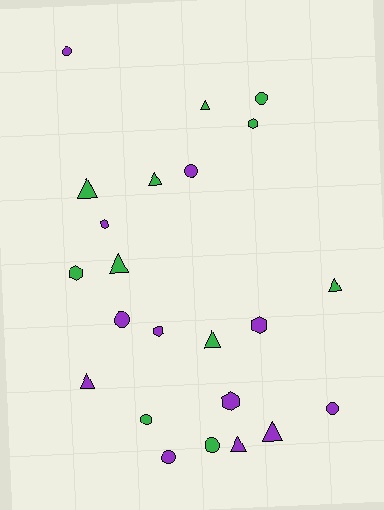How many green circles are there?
There are 3 green circles.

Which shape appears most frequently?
Triangle, with 9 objects.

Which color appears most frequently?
Purple, with 12 objects.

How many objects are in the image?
There are 23 objects.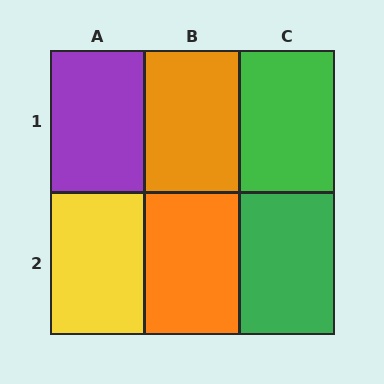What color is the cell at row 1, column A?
Purple.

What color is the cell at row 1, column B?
Orange.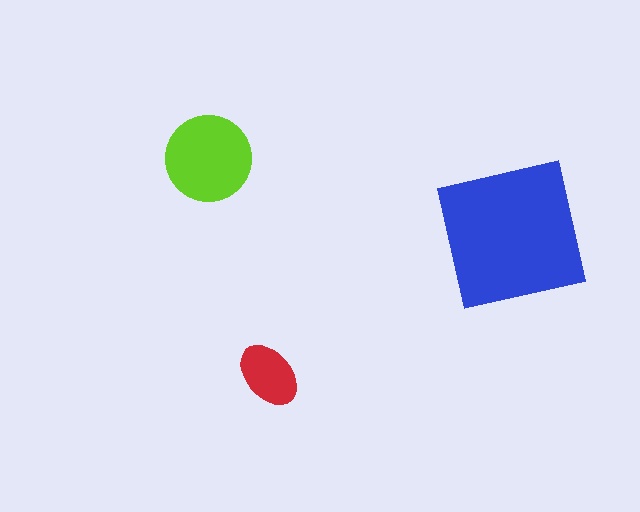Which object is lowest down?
The red ellipse is bottommost.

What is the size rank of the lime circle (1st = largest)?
2nd.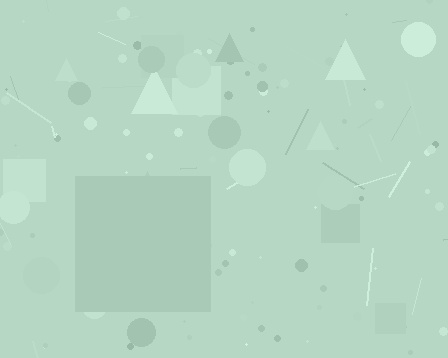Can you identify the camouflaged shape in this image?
The camouflaged shape is a square.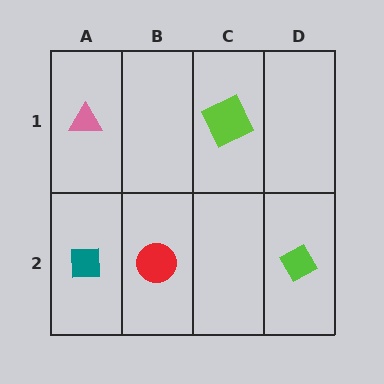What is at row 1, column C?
A lime square.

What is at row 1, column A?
A pink triangle.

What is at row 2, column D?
A lime diamond.